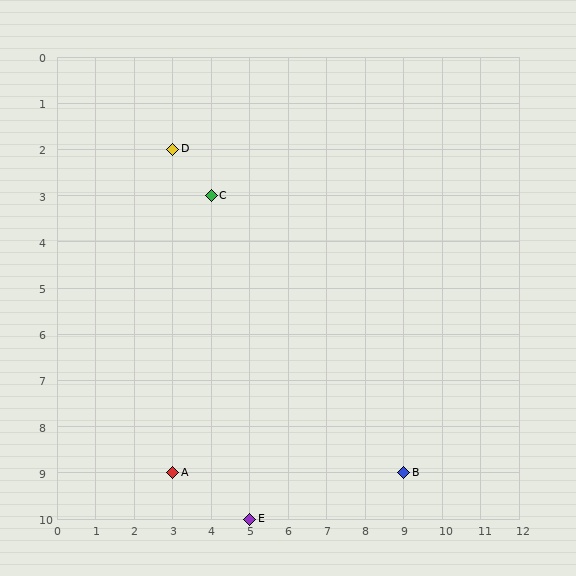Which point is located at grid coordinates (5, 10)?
Point E is at (5, 10).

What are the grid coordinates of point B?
Point B is at grid coordinates (9, 9).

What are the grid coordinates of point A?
Point A is at grid coordinates (3, 9).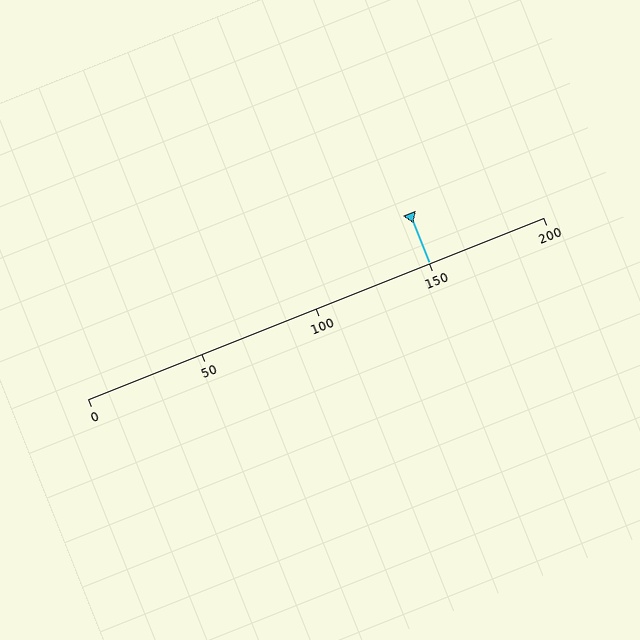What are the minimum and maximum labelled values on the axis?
The axis runs from 0 to 200.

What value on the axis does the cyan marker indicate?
The marker indicates approximately 150.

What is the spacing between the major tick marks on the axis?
The major ticks are spaced 50 apart.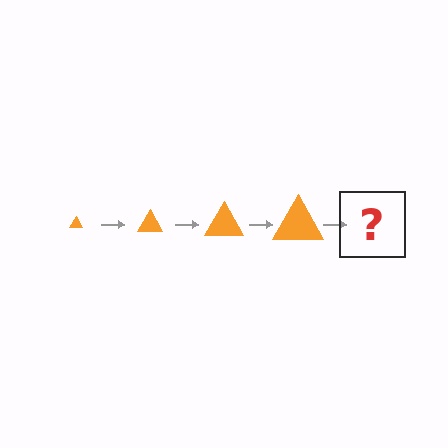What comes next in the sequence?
The next element should be an orange triangle, larger than the previous one.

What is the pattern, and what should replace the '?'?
The pattern is that the triangle gets progressively larger each step. The '?' should be an orange triangle, larger than the previous one.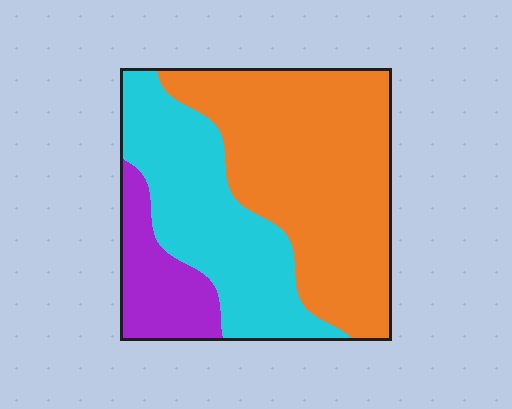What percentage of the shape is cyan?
Cyan covers 34% of the shape.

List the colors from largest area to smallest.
From largest to smallest: orange, cyan, purple.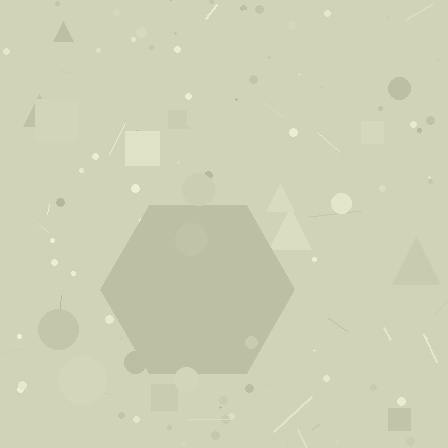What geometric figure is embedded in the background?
A hexagon is embedded in the background.